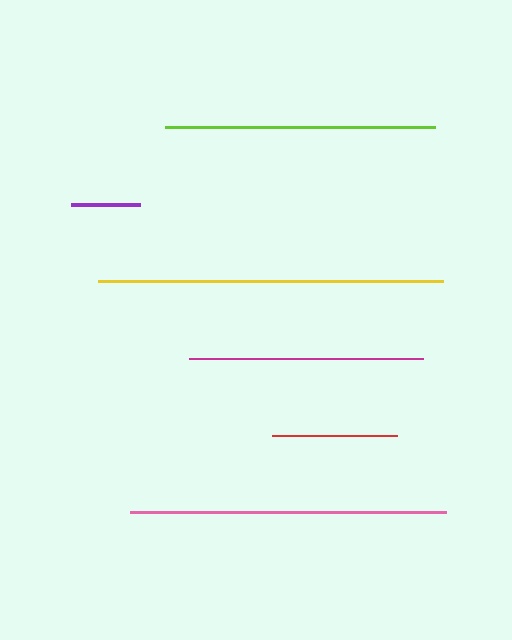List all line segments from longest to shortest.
From longest to shortest: yellow, pink, lime, magenta, red, purple.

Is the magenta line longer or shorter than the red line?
The magenta line is longer than the red line.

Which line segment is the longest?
The yellow line is the longest at approximately 345 pixels.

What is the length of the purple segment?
The purple segment is approximately 69 pixels long.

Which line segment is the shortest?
The purple line is the shortest at approximately 69 pixels.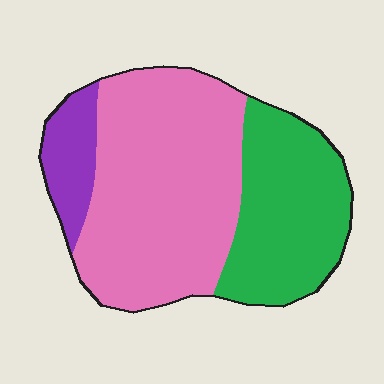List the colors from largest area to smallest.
From largest to smallest: pink, green, purple.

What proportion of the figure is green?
Green takes up about one third (1/3) of the figure.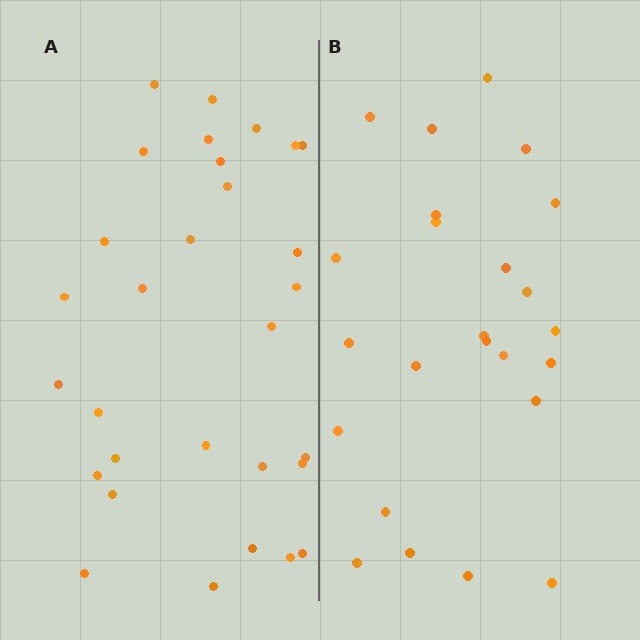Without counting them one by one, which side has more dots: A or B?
Region A (the left region) has more dots.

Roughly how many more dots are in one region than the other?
Region A has about 6 more dots than region B.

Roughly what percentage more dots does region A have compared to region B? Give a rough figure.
About 25% more.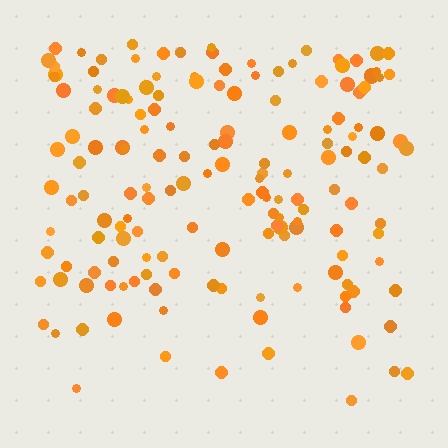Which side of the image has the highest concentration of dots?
The top.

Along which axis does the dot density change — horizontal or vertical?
Vertical.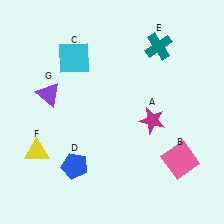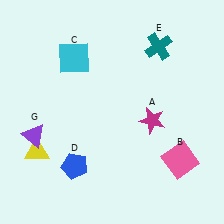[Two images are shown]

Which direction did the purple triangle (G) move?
The purple triangle (G) moved down.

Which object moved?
The purple triangle (G) moved down.